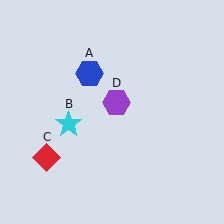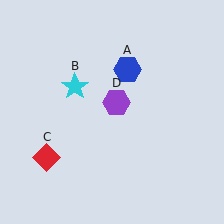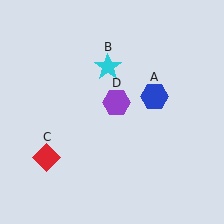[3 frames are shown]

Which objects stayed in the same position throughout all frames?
Red diamond (object C) and purple hexagon (object D) remained stationary.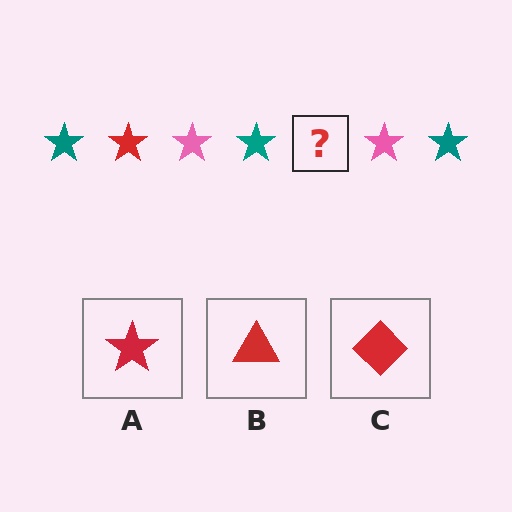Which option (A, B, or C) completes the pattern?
A.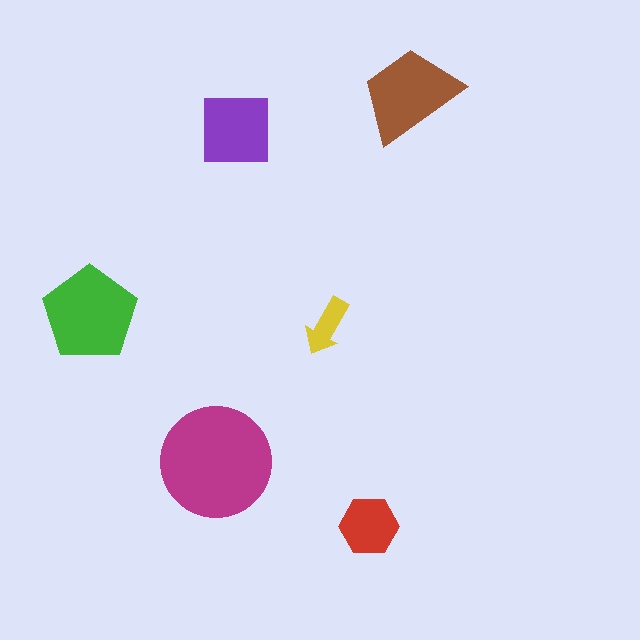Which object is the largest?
The magenta circle.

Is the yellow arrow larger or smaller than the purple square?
Smaller.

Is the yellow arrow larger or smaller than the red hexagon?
Smaller.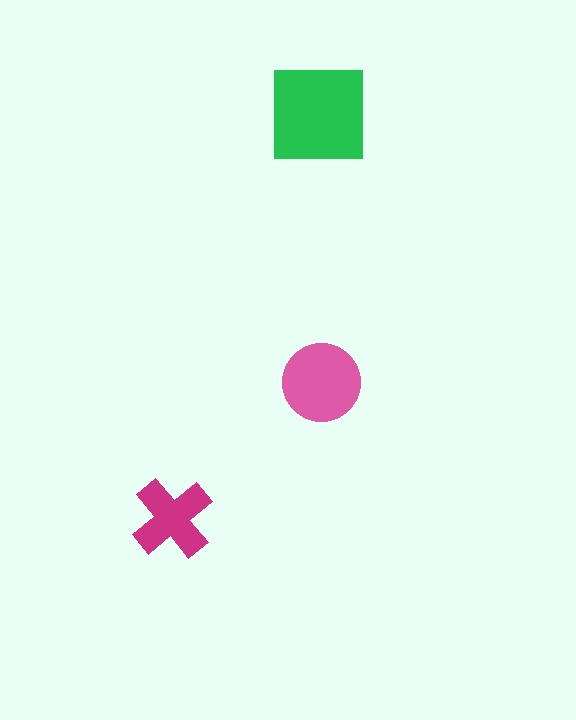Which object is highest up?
The green square is topmost.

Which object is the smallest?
The magenta cross.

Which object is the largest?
The green square.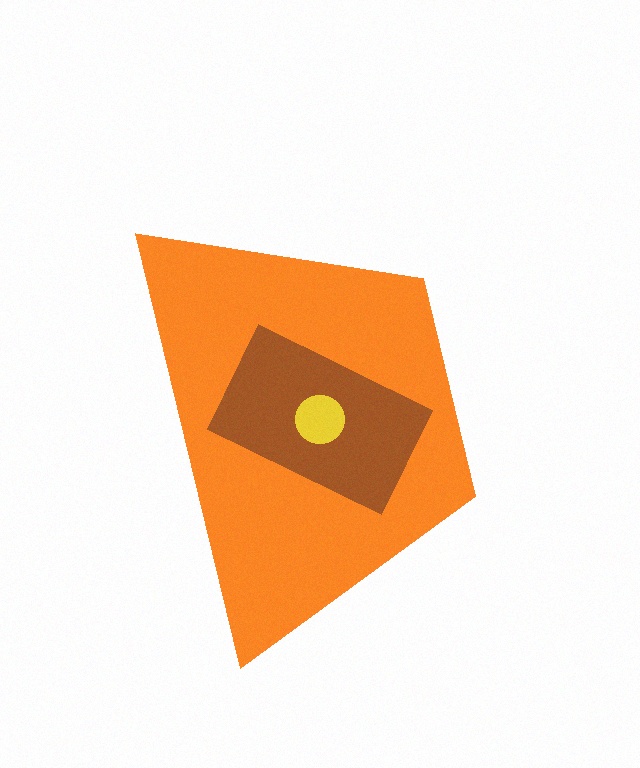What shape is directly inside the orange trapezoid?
The brown rectangle.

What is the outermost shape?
The orange trapezoid.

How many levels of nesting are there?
3.